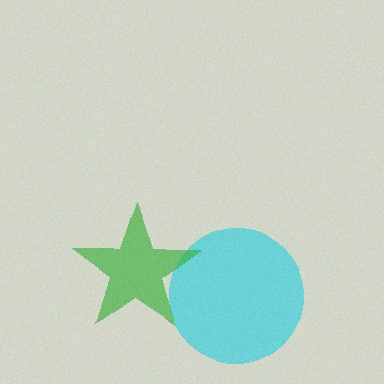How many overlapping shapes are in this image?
There are 2 overlapping shapes in the image.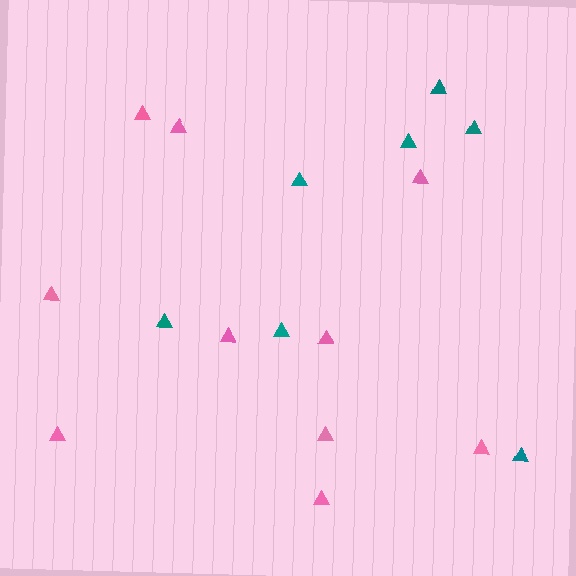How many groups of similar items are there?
There are 2 groups: one group of pink triangles (10) and one group of teal triangles (7).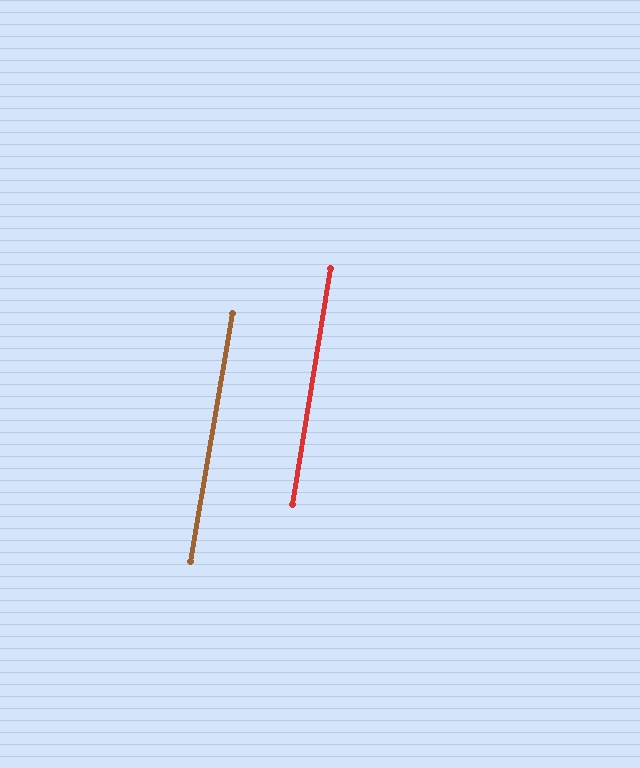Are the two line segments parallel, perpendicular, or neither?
Parallel — their directions differ by only 0.4°.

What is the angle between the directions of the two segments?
Approximately 0 degrees.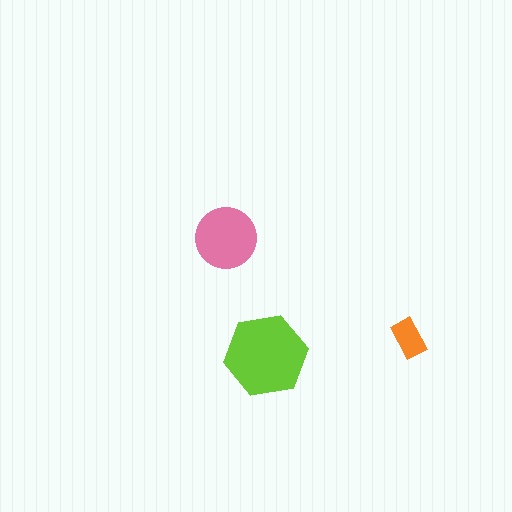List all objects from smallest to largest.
The orange rectangle, the pink circle, the lime hexagon.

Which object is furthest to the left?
The pink circle is leftmost.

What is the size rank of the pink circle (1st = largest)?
2nd.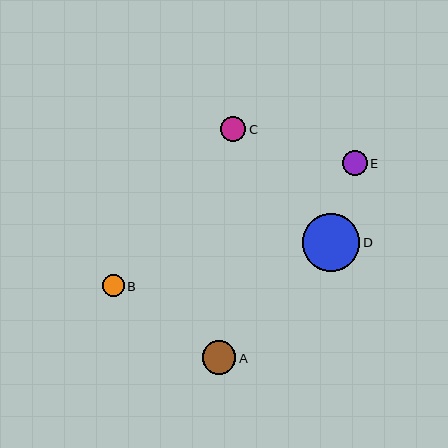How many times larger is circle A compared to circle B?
Circle A is approximately 1.5 times the size of circle B.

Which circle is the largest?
Circle D is the largest with a size of approximately 58 pixels.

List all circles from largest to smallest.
From largest to smallest: D, A, C, E, B.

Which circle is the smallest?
Circle B is the smallest with a size of approximately 22 pixels.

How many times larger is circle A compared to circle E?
Circle A is approximately 1.4 times the size of circle E.